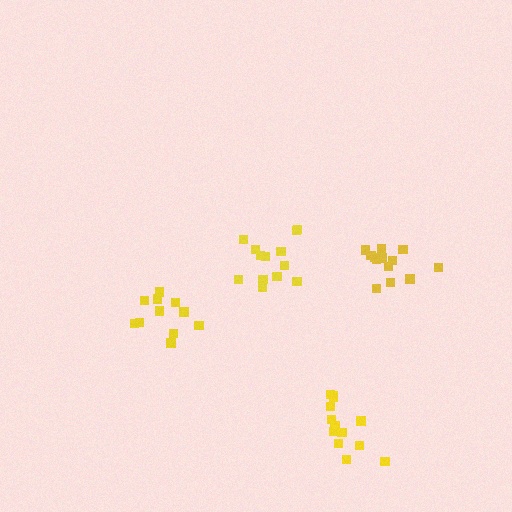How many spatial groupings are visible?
There are 4 spatial groupings.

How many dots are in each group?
Group 1: 11 dots, Group 2: 13 dots, Group 3: 15 dots, Group 4: 14 dots (53 total).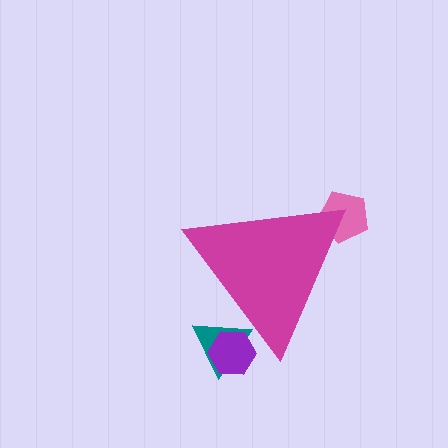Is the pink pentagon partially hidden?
Yes, the pink pentagon is partially hidden behind the magenta triangle.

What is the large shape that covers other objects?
A magenta triangle.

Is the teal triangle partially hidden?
Yes, the teal triangle is partially hidden behind the magenta triangle.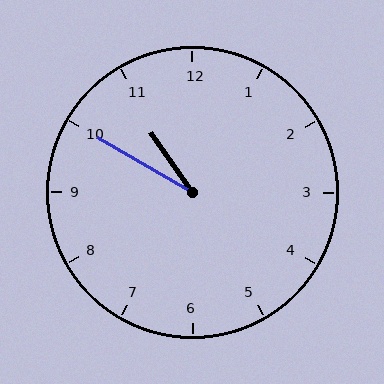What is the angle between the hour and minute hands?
Approximately 25 degrees.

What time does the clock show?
10:50.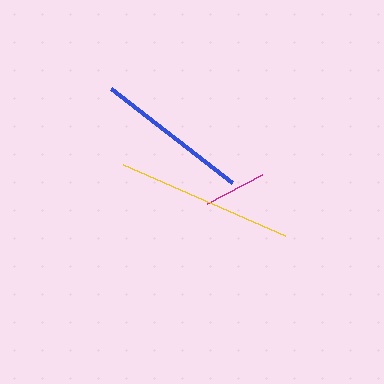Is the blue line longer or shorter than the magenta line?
The blue line is longer than the magenta line.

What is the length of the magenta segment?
The magenta segment is approximately 62 pixels long.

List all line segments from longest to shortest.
From longest to shortest: yellow, blue, magenta.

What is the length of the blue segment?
The blue segment is approximately 153 pixels long.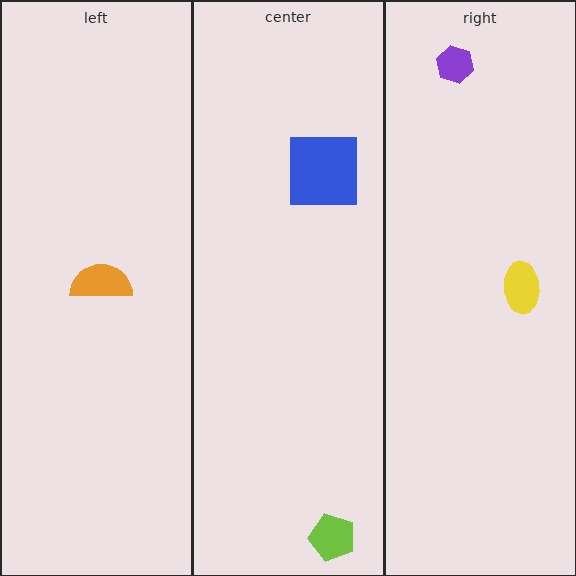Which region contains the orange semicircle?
The left region.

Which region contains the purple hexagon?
The right region.